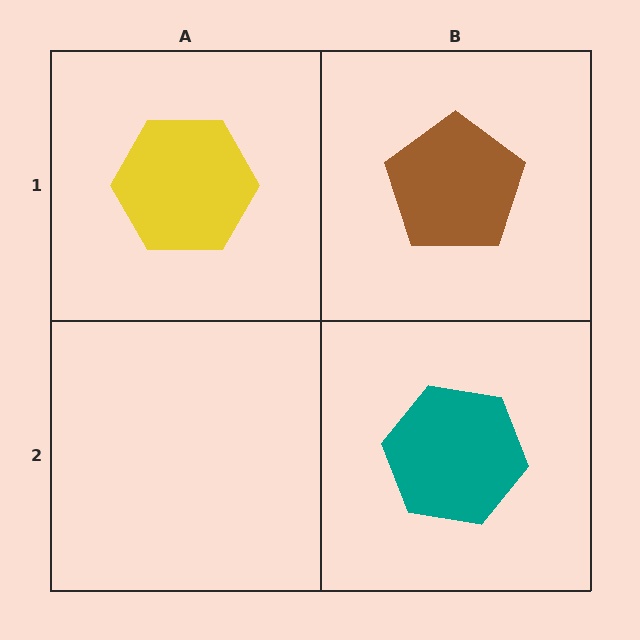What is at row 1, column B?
A brown pentagon.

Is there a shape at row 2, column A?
No, that cell is empty.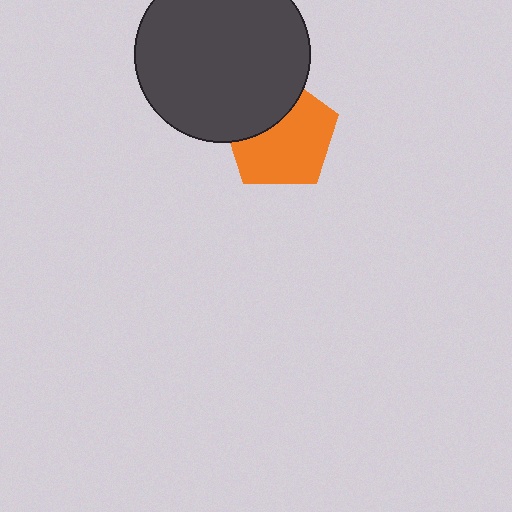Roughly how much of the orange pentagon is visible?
Most of it is visible (roughly 66%).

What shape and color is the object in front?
The object in front is a dark gray circle.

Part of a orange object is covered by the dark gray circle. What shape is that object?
It is a pentagon.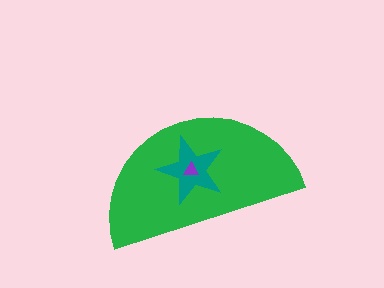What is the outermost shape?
The green semicircle.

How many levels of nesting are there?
3.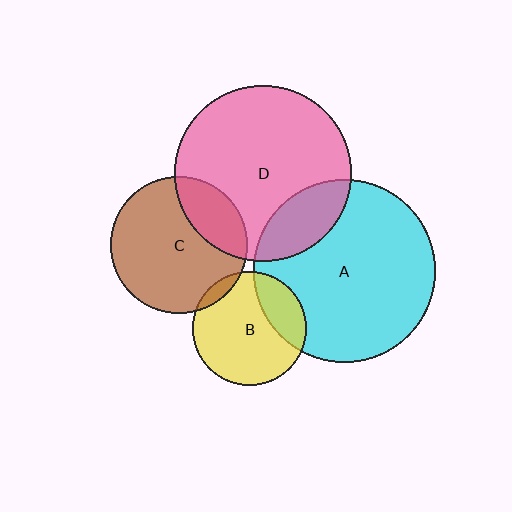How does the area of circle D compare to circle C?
Approximately 1.6 times.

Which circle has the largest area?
Circle A (cyan).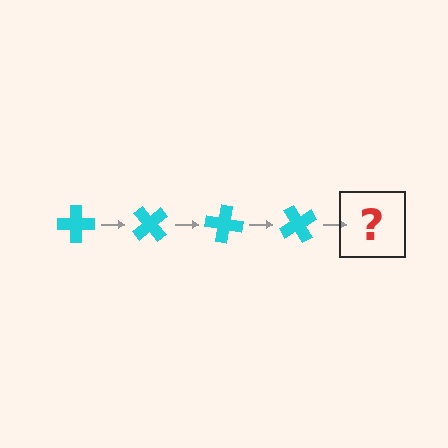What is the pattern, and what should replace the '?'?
The pattern is that the cross rotates 50 degrees each step. The '?' should be a cyan cross rotated 200 degrees.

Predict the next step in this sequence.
The next step is a cyan cross rotated 200 degrees.